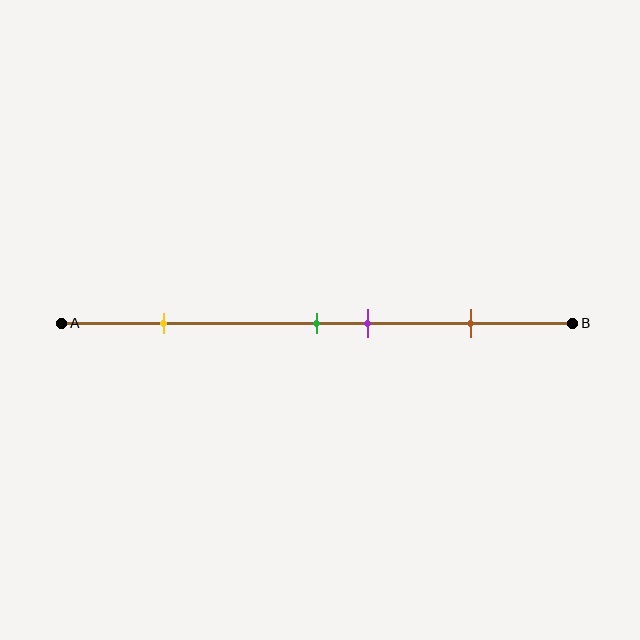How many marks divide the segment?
There are 4 marks dividing the segment.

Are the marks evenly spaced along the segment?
No, the marks are not evenly spaced.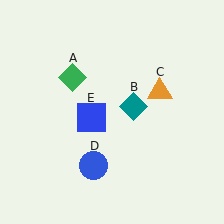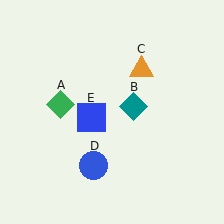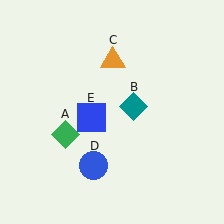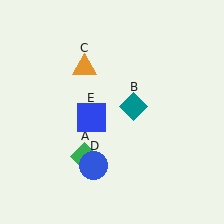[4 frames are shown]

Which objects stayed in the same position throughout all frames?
Teal diamond (object B) and blue circle (object D) and blue square (object E) remained stationary.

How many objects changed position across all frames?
2 objects changed position: green diamond (object A), orange triangle (object C).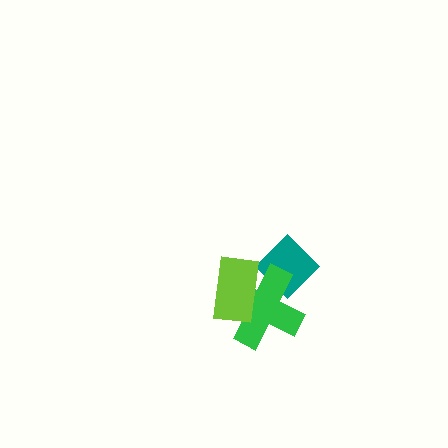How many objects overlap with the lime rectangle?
2 objects overlap with the lime rectangle.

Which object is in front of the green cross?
The lime rectangle is in front of the green cross.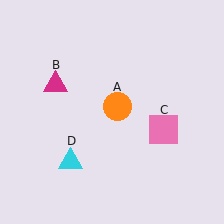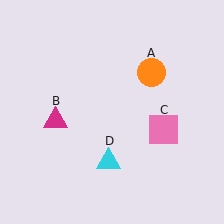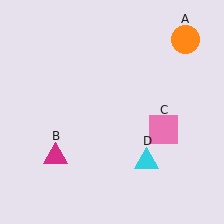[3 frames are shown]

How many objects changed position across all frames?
3 objects changed position: orange circle (object A), magenta triangle (object B), cyan triangle (object D).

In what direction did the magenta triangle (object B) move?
The magenta triangle (object B) moved down.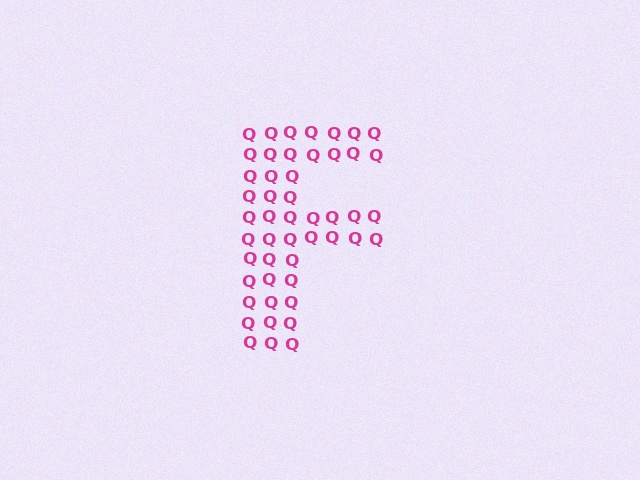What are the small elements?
The small elements are letter Q's.